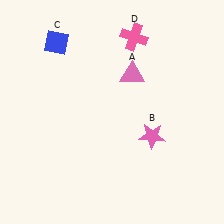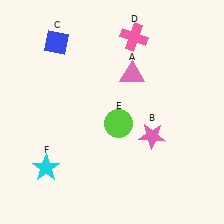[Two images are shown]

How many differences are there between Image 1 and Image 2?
There are 2 differences between the two images.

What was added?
A lime circle (E), a cyan star (F) were added in Image 2.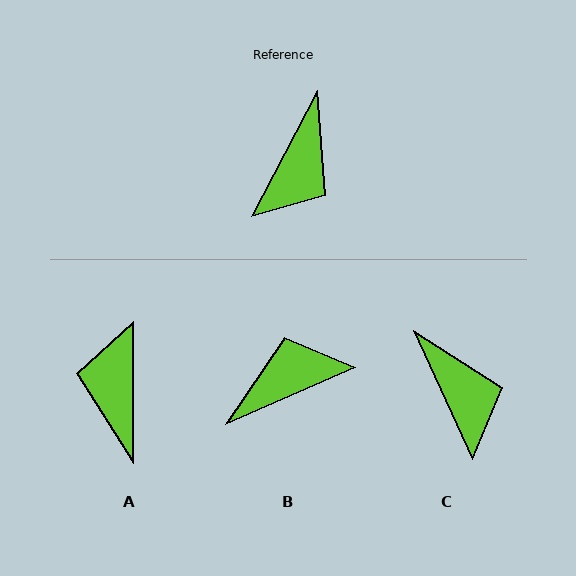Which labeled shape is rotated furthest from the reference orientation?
A, about 152 degrees away.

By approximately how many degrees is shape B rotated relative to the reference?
Approximately 141 degrees counter-clockwise.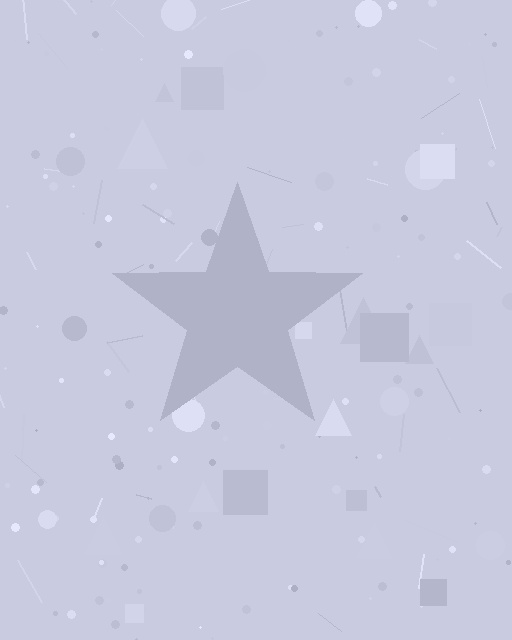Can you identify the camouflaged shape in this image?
The camouflaged shape is a star.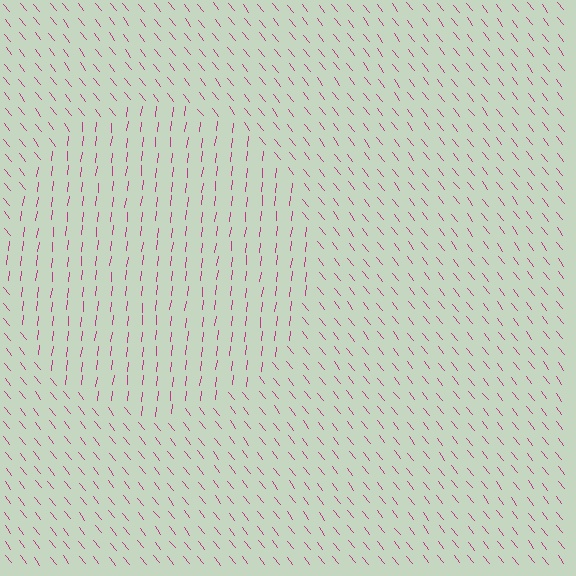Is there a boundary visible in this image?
Yes, there is a texture boundary formed by a change in line orientation.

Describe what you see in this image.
The image is filled with small magenta line segments. A circle region in the image has lines oriented differently from the surrounding lines, creating a visible texture boundary.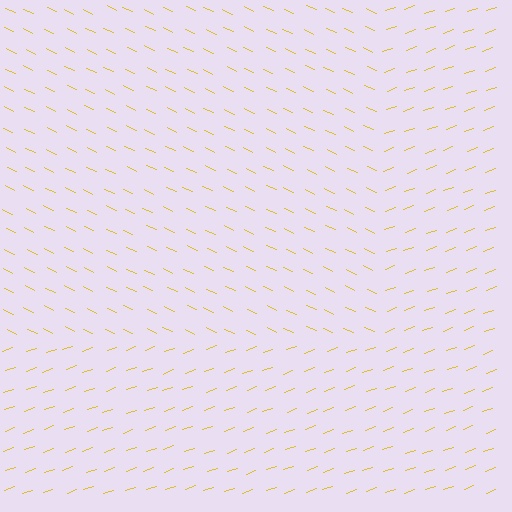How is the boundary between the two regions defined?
The boundary is defined purely by a change in line orientation (approximately 45 degrees difference). All lines are the same color and thickness.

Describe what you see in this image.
The image is filled with small yellow line segments. A rectangle region in the image has lines oriented differently from the surrounding lines, creating a visible texture boundary.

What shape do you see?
I see a rectangle.